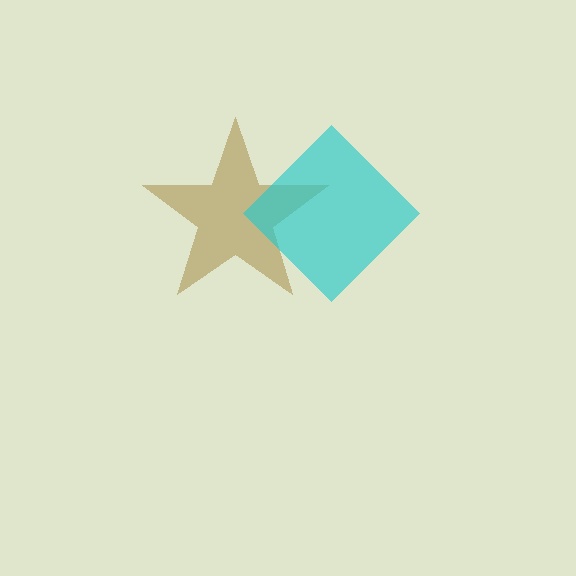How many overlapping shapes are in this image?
There are 2 overlapping shapes in the image.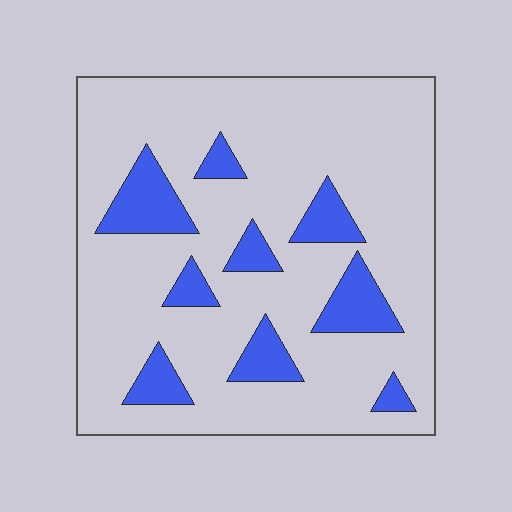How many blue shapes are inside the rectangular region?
9.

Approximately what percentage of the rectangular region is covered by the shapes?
Approximately 15%.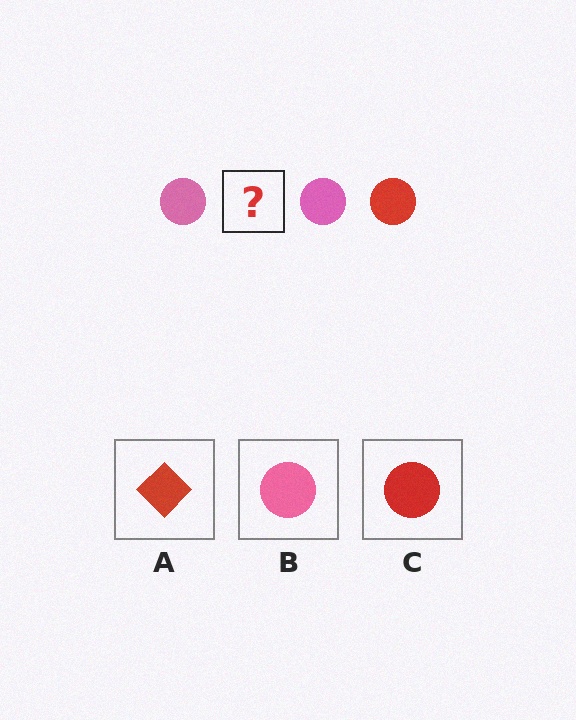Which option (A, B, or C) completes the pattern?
C.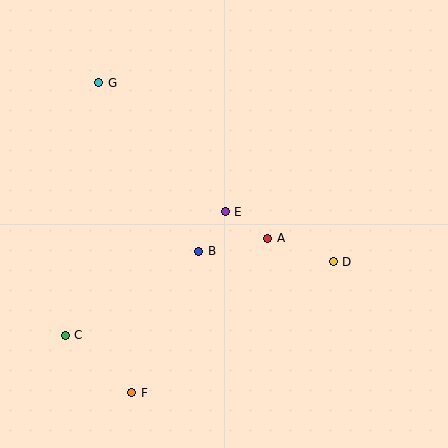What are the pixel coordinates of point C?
Point C is at (65, 335).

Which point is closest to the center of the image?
Point E at (225, 212) is closest to the center.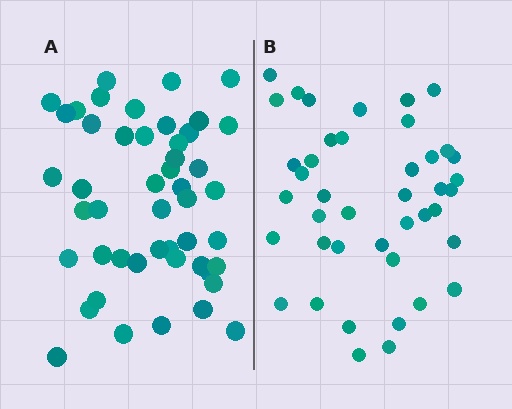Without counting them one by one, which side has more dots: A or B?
Region A (the left region) has more dots.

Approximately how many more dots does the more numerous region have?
Region A has about 6 more dots than region B.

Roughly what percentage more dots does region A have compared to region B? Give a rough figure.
About 15% more.